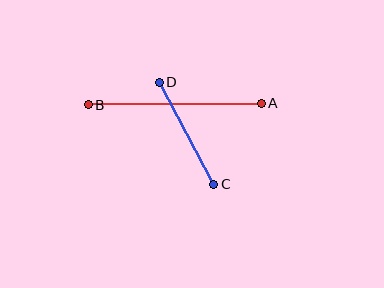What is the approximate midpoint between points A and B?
The midpoint is at approximately (175, 104) pixels.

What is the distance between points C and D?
The distance is approximately 116 pixels.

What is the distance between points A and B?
The distance is approximately 173 pixels.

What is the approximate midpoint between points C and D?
The midpoint is at approximately (187, 133) pixels.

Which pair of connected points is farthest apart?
Points A and B are farthest apart.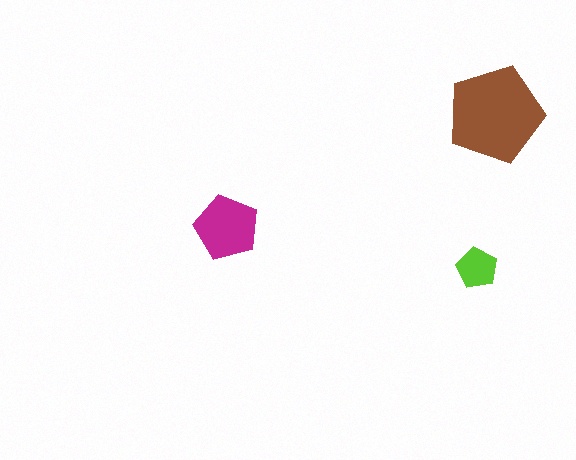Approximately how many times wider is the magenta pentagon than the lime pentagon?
About 1.5 times wider.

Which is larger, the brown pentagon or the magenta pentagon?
The brown one.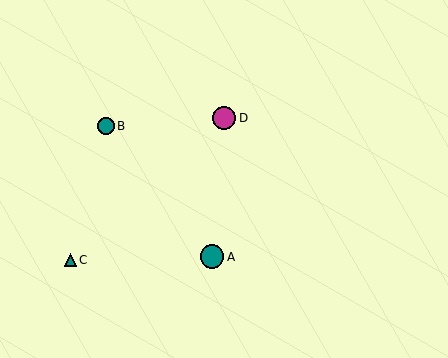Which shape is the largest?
The teal circle (labeled A) is the largest.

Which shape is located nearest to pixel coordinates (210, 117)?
The magenta circle (labeled D) at (224, 118) is nearest to that location.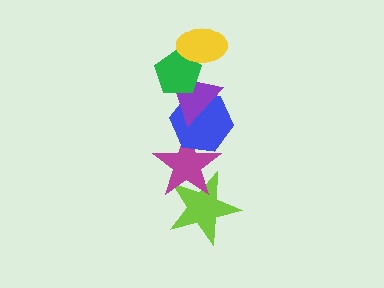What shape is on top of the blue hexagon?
The purple triangle is on top of the blue hexagon.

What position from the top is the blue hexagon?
The blue hexagon is 4th from the top.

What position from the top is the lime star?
The lime star is 6th from the top.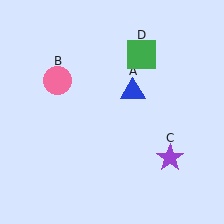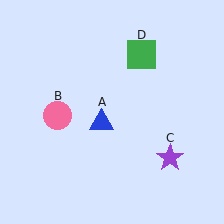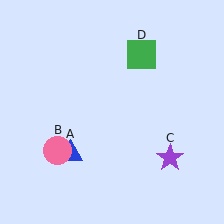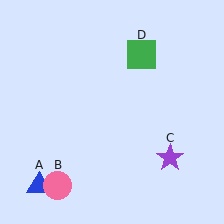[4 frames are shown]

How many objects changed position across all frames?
2 objects changed position: blue triangle (object A), pink circle (object B).